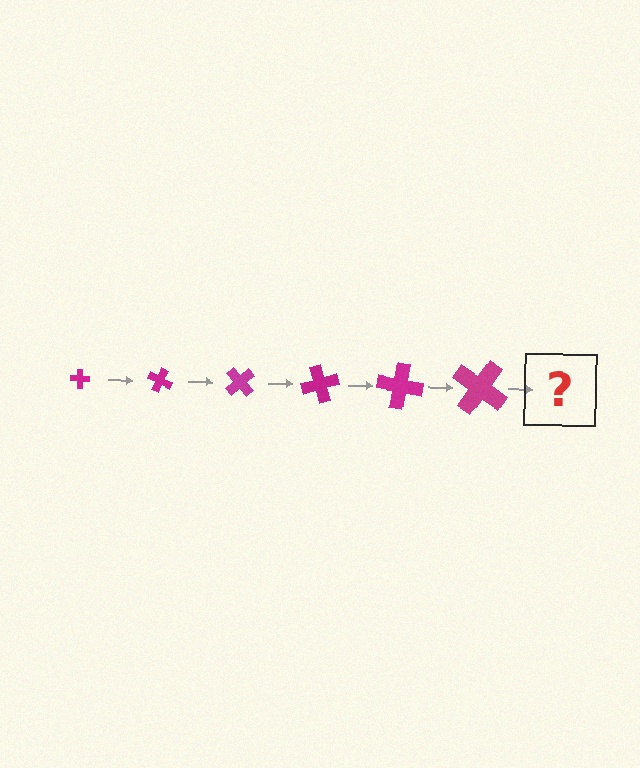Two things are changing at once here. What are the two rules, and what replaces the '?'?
The two rules are that the cross grows larger each step and it rotates 25 degrees each step. The '?' should be a cross, larger than the previous one and rotated 150 degrees from the start.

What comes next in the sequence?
The next element should be a cross, larger than the previous one and rotated 150 degrees from the start.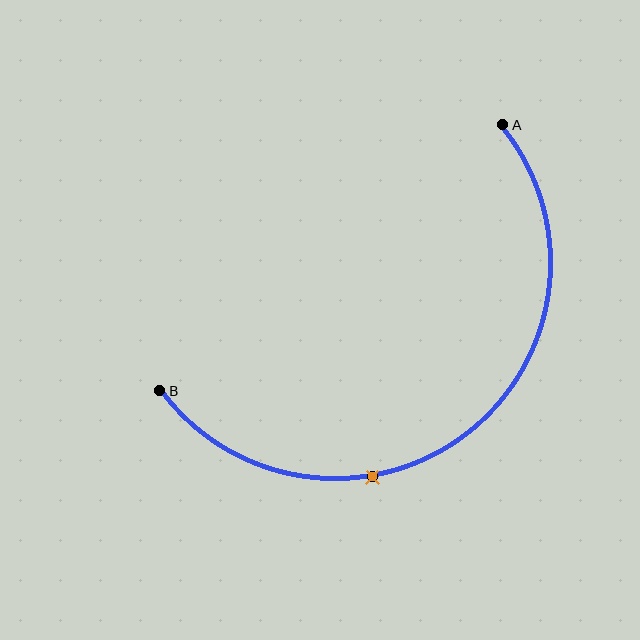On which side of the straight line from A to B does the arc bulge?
The arc bulges below and to the right of the straight line connecting A and B.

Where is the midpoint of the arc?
The arc midpoint is the point on the curve farthest from the straight line joining A and B. It sits below and to the right of that line.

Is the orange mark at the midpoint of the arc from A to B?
No. The orange mark lies on the arc but is closer to endpoint B. The arc midpoint would be at the point on the curve equidistant along the arc from both A and B.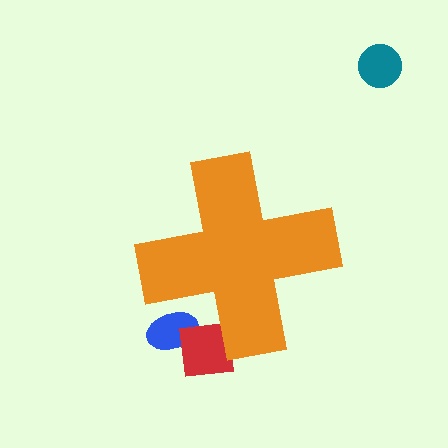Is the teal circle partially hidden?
No, the teal circle is fully visible.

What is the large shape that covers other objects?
An orange cross.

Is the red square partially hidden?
Yes, the red square is partially hidden behind the orange cross.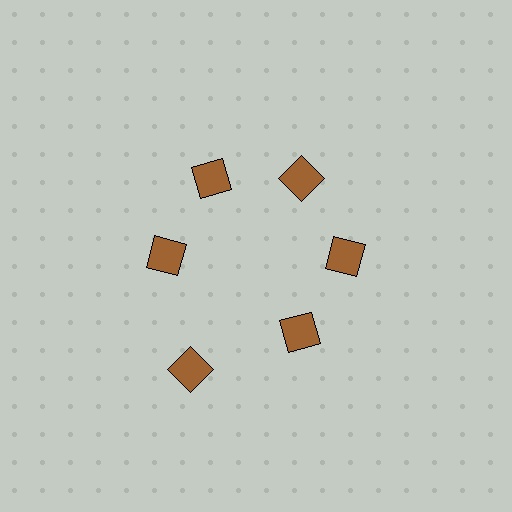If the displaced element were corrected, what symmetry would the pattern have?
It would have 6-fold rotational symmetry — the pattern would map onto itself every 60 degrees.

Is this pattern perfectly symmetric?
No. The 6 brown diamonds are arranged in a ring, but one element near the 7 o'clock position is pushed outward from the center, breaking the 6-fold rotational symmetry.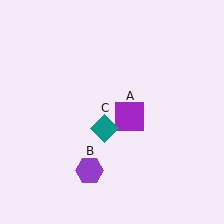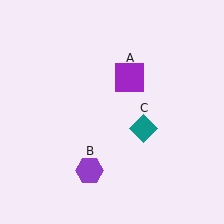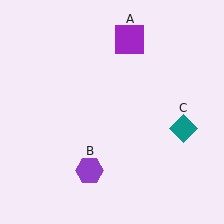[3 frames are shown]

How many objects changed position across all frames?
2 objects changed position: purple square (object A), teal diamond (object C).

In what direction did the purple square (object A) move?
The purple square (object A) moved up.